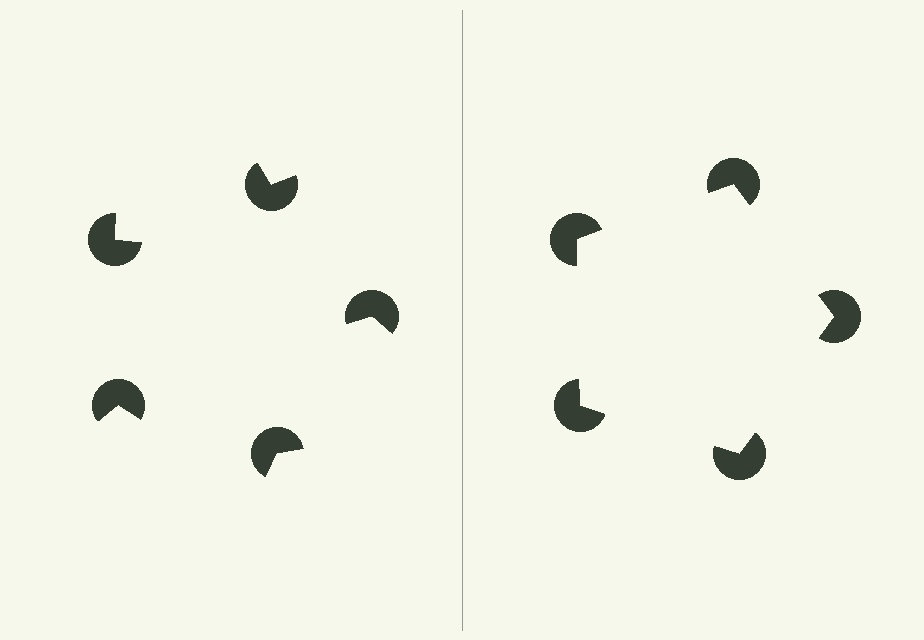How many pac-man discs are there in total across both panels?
10 — 5 on each side.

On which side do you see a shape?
An illusory pentagon appears on the right side. On the left side the wedge cuts are rotated, so no coherent shape forms.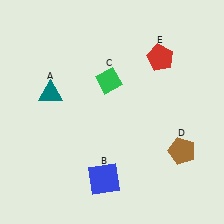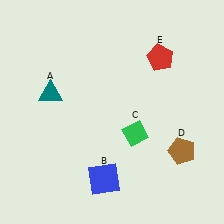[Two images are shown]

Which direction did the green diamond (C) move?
The green diamond (C) moved down.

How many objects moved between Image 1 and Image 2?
1 object moved between the two images.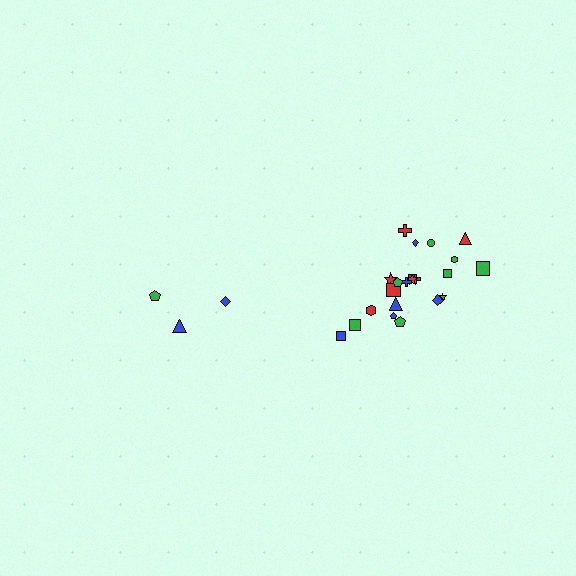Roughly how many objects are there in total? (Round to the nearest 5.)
Roughly 25 objects in total.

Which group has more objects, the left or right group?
The right group.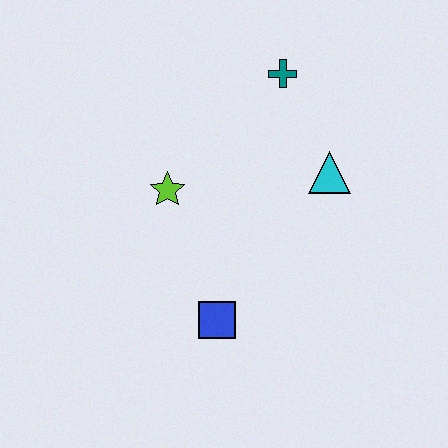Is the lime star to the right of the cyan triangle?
No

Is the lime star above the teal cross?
No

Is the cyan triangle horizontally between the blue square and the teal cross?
No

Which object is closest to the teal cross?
The cyan triangle is closest to the teal cross.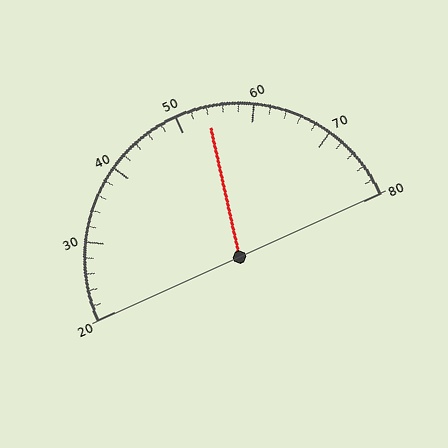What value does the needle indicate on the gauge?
The needle indicates approximately 54.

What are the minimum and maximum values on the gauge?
The gauge ranges from 20 to 80.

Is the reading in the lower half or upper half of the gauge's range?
The reading is in the upper half of the range (20 to 80).